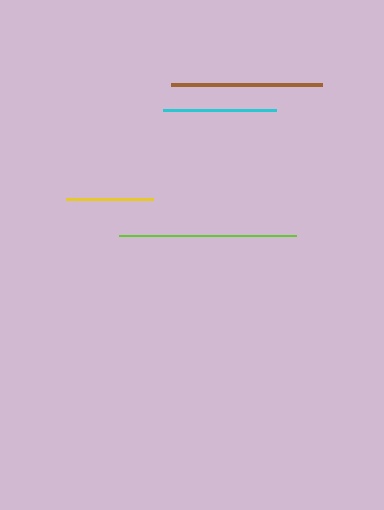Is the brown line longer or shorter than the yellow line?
The brown line is longer than the yellow line.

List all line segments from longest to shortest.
From longest to shortest: lime, brown, cyan, yellow.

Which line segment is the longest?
The lime line is the longest at approximately 177 pixels.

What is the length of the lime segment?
The lime segment is approximately 177 pixels long.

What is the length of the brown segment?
The brown segment is approximately 151 pixels long.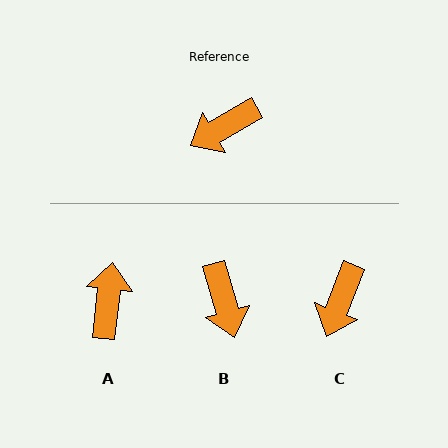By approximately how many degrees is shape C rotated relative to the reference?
Approximately 39 degrees counter-clockwise.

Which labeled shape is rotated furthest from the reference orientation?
A, about 127 degrees away.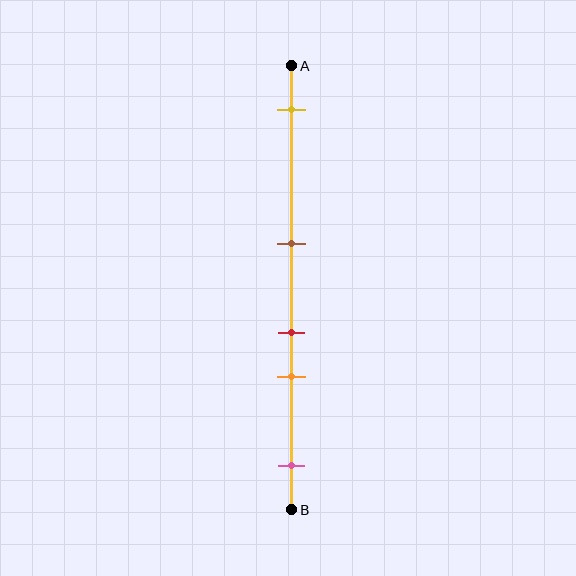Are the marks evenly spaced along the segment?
No, the marks are not evenly spaced.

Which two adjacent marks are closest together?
The red and orange marks are the closest adjacent pair.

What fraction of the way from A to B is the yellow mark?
The yellow mark is approximately 10% (0.1) of the way from A to B.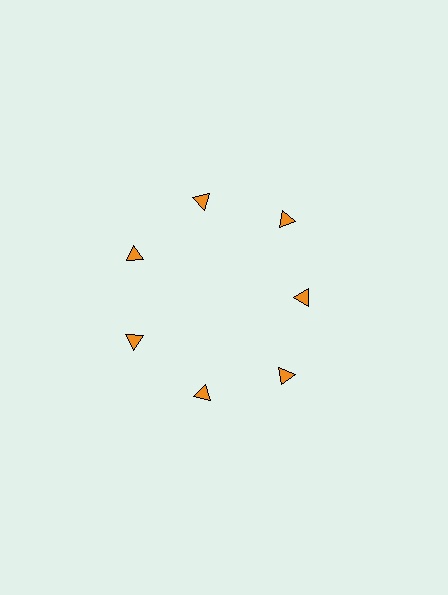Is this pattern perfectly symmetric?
No. The 7 orange triangles are arranged in a ring, but one element near the 3 o'clock position is pulled inward toward the center, breaking the 7-fold rotational symmetry.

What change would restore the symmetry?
The symmetry would be restored by moving it outward, back onto the ring so that all 7 triangles sit at equal angles and equal distance from the center.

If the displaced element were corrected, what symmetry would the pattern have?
It would have 7-fold rotational symmetry — the pattern would map onto itself every 51 degrees.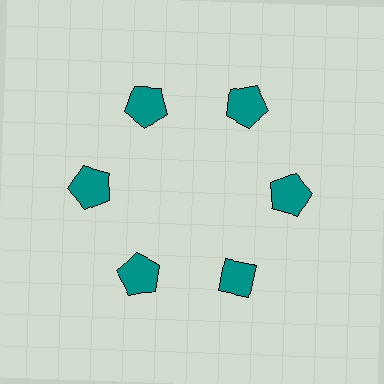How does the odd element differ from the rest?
It has a different shape: diamond instead of pentagon.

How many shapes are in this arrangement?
There are 6 shapes arranged in a ring pattern.